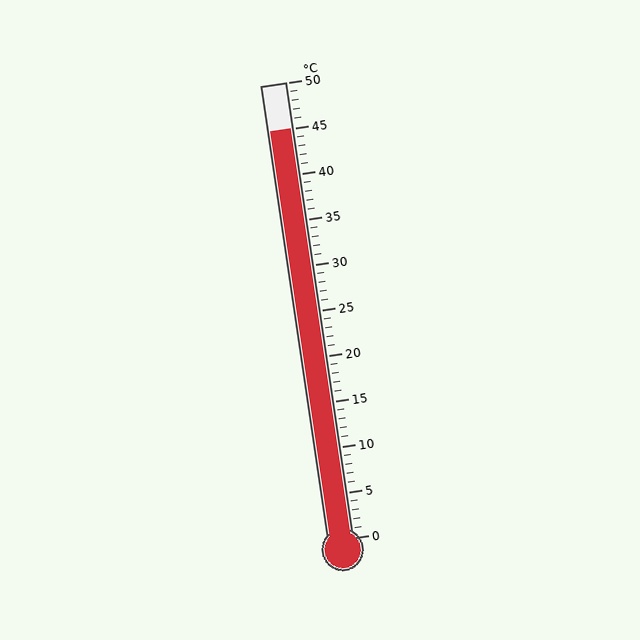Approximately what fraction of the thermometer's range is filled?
The thermometer is filled to approximately 90% of its range.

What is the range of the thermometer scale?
The thermometer scale ranges from 0°C to 50°C.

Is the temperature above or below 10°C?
The temperature is above 10°C.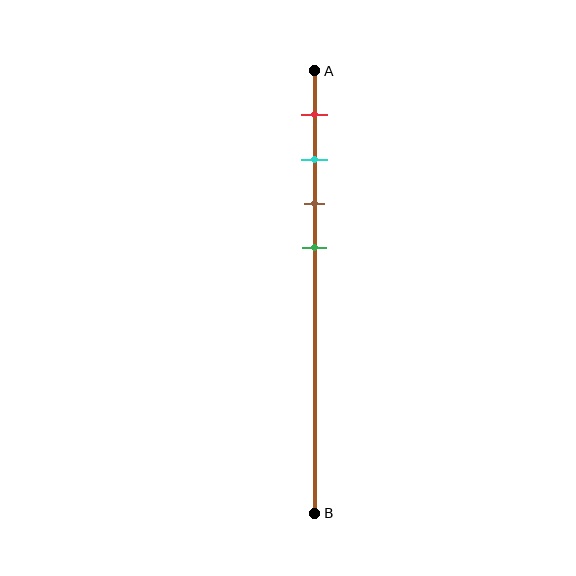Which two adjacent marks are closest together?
The cyan and brown marks are the closest adjacent pair.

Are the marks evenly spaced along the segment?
Yes, the marks are approximately evenly spaced.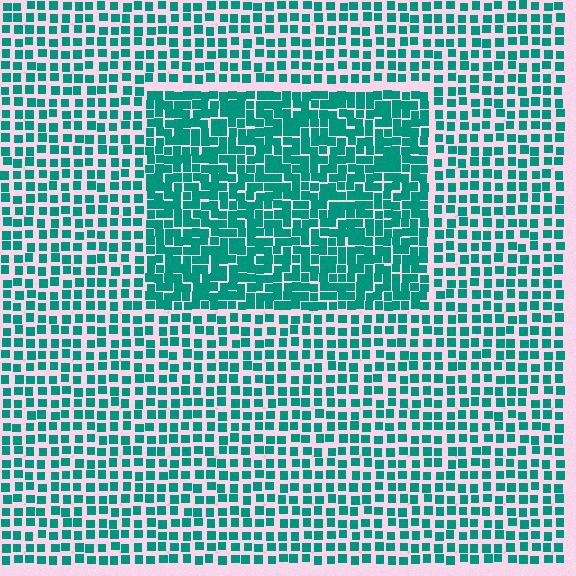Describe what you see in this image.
The image contains small teal elements arranged at two different densities. A rectangle-shaped region is visible where the elements are more densely packed than the surrounding area.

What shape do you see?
I see a rectangle.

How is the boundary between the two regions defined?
The boundary is defined by a change in element density (approximately 1.7x ratio). All elements are the same color, size, and shape.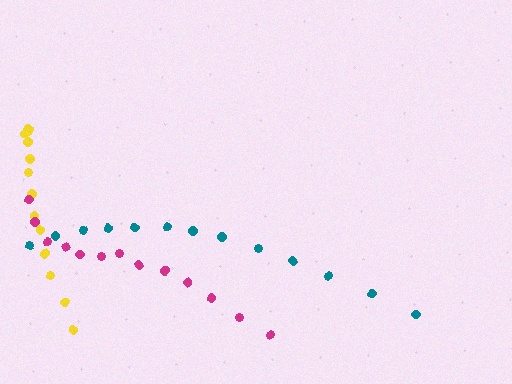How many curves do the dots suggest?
There are 3 distinct paths.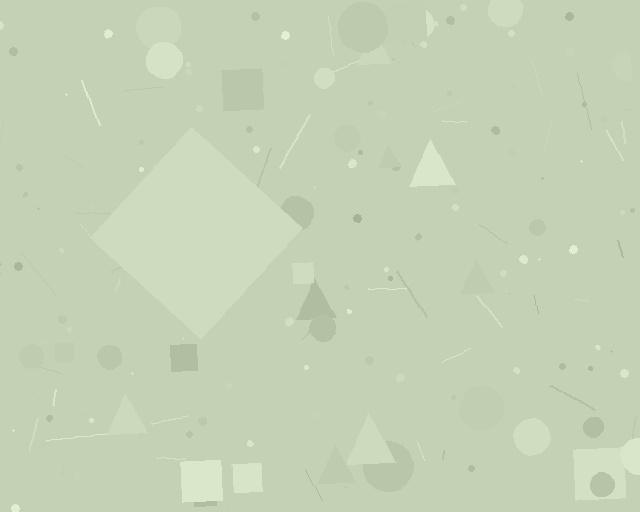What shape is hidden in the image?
A diamond is hidden in the image.